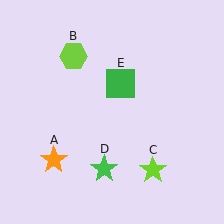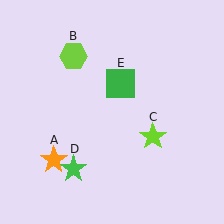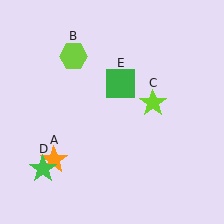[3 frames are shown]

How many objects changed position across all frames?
2 objects changed position: lime star (object C), green star (object D).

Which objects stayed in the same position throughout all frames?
Orange star (object A) and lime hexagon (object B) and green square (object E) remained stationary.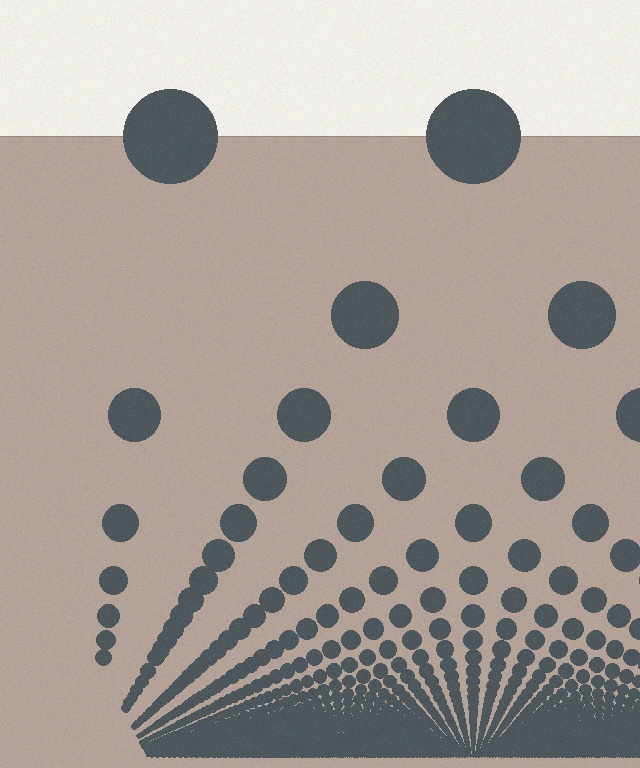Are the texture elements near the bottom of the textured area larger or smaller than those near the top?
Smaller. The gradient is inverted — elements near the bottom are smaller and denser.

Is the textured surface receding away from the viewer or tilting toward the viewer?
The surface appears to tilt toward the viewer. Texture elements get larger and sparser toward the top.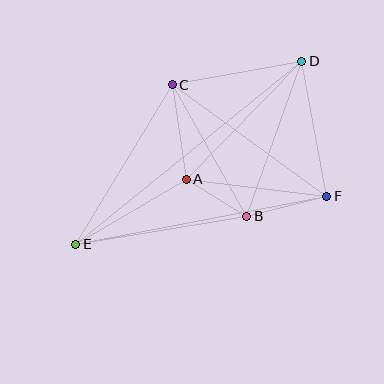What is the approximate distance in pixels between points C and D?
The distance between C and D is approximately 131 pixels.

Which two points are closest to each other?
Points A and B are closest to each other.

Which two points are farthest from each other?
Points D and E are farthest from each other.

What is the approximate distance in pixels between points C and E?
The distance between C and E is approximately 187 pixels.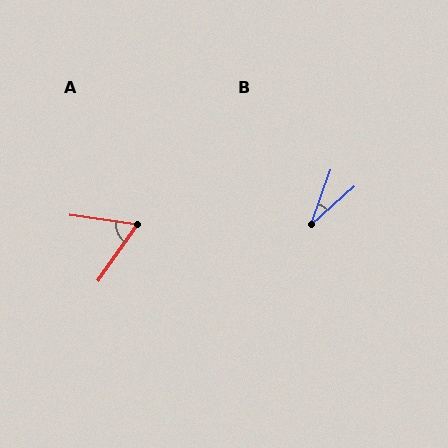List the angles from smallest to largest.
B (29°), A (63°).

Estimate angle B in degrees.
Approximately 29 degrees.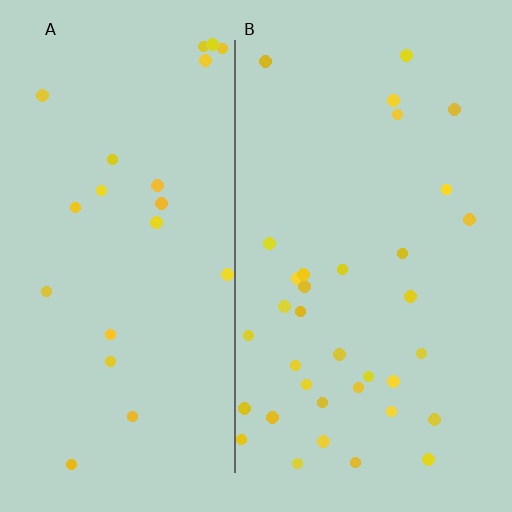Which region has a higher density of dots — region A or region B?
B (the right).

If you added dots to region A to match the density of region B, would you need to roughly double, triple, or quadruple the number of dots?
Approximately double.